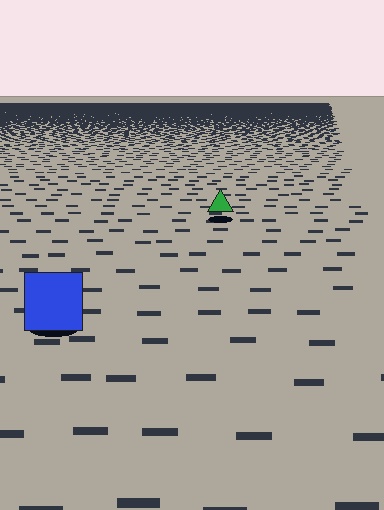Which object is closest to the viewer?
The blue square is closest. The texture marks near it are larger and more spread out.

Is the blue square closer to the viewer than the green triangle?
Yes. The blue square is closer — you can tell from the texture gradient: the ground texture is coarser near it.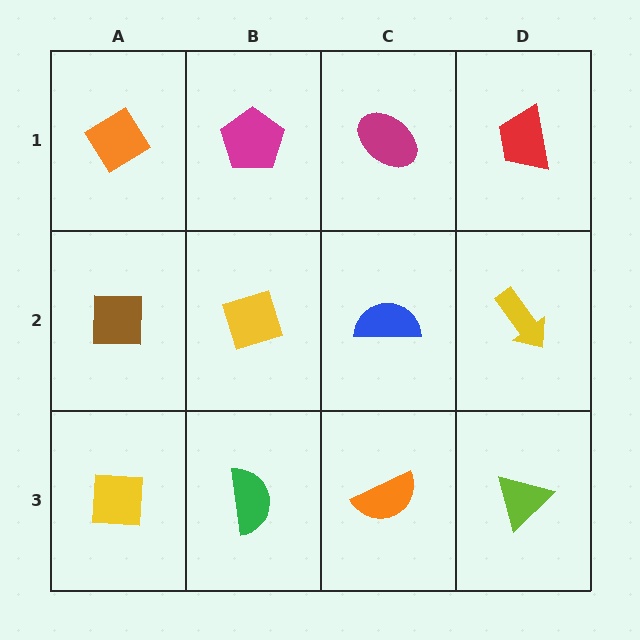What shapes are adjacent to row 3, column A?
A brown square (row 2, column A), a green semicircle (row 3, column B).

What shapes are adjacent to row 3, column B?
A yellow diamond (row 2, column B), a yellow square (row 3, column A), an orange semicircle (row 3, column C).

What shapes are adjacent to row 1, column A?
A brown square (row 2, column A), a magenta pentagon (row 1, column B).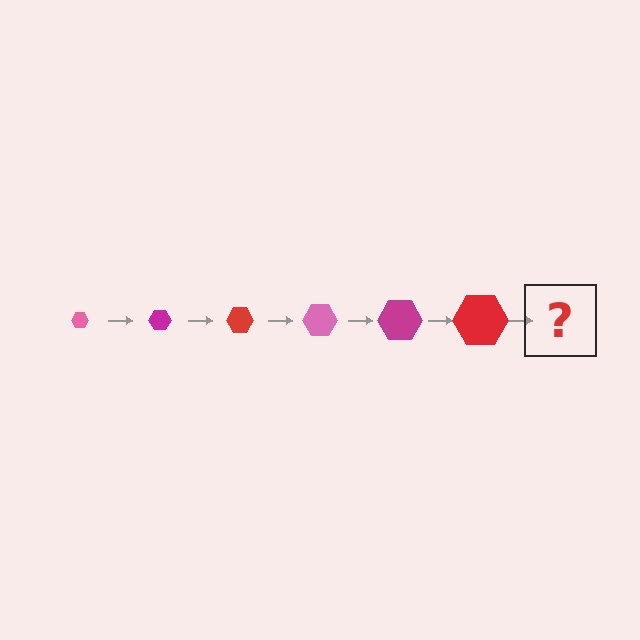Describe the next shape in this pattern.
It should be a pink hexagon, larger than the previous one.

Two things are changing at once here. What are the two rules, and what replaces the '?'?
The two rules are that the hexagon grows larger each step and the color cycles through pink, magenta, and red. The '?' should be a pink hexagon, larger than the previous one.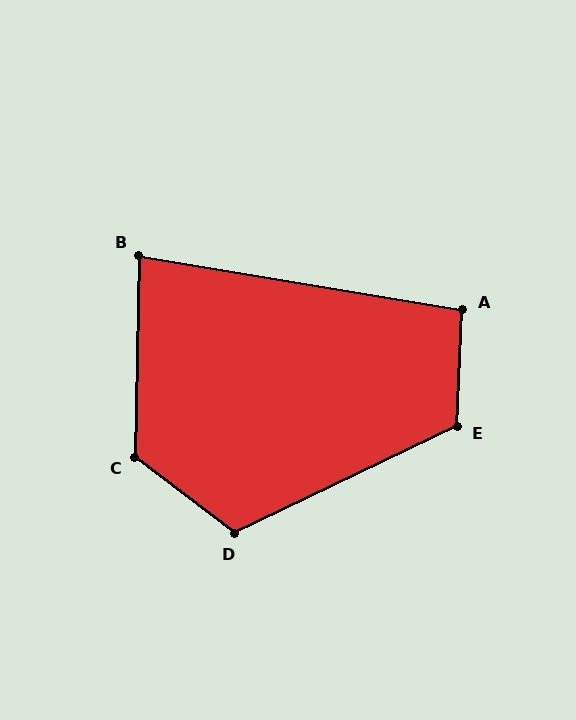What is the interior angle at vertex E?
Approximately 118 degrees (obtuse).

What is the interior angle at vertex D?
Approximately 117 degrees (obtuse).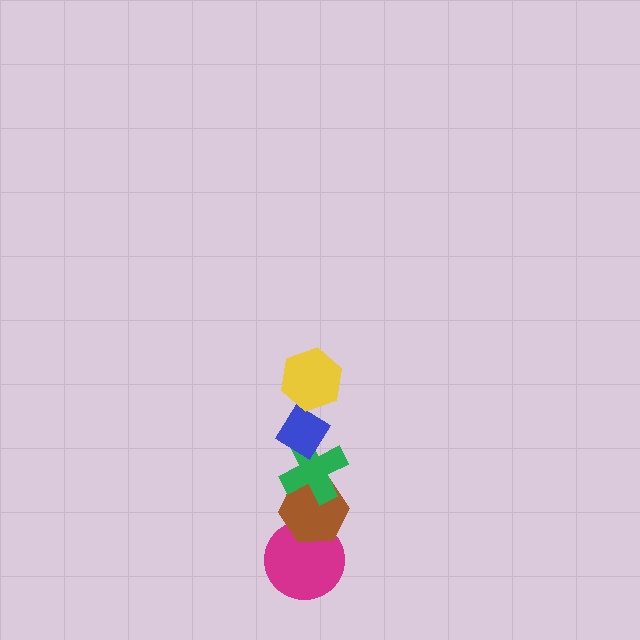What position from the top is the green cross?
The green cross is 3rd from the top.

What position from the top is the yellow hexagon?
The yellow hexagon is 1st from the top.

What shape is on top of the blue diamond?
The yellow hexagon is on top of the blue diamond.